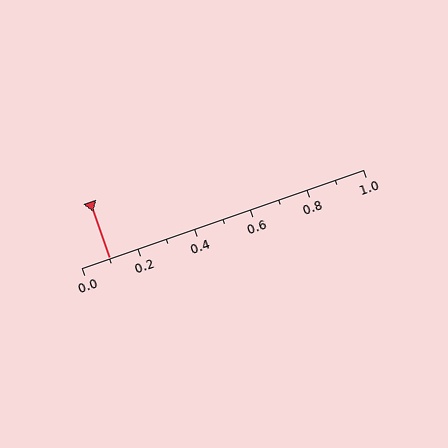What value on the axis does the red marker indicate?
The marker indicates approximately 0.1.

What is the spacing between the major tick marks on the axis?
The major ticks are spaced 0.2 apart.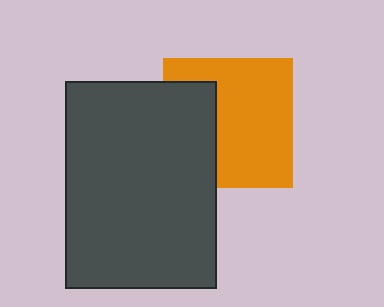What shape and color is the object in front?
The object in front is a dark gray rectangle.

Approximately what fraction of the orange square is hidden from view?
Roughly 34% of the orange square is hidden behind the dark gray rectangle.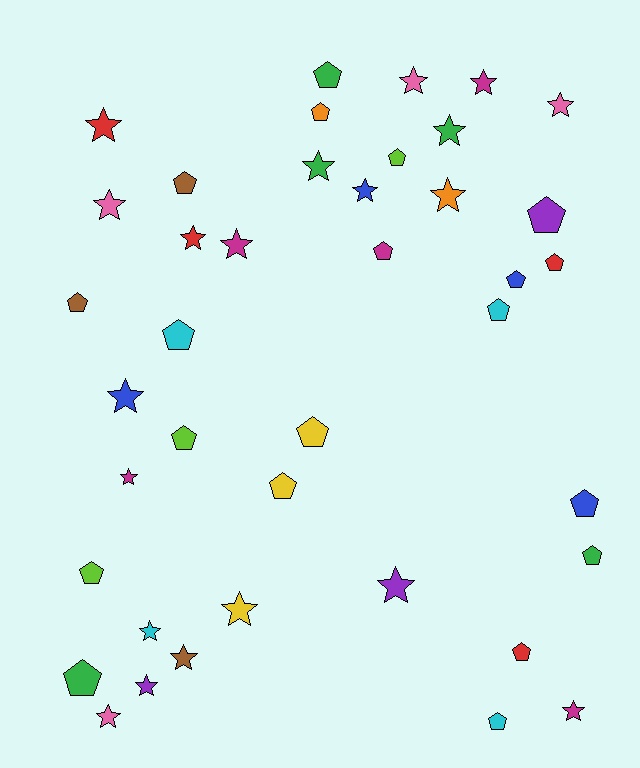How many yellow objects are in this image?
There are 3 yellow objects.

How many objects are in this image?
There are 40 objects.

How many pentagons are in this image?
There are 20 pentagons.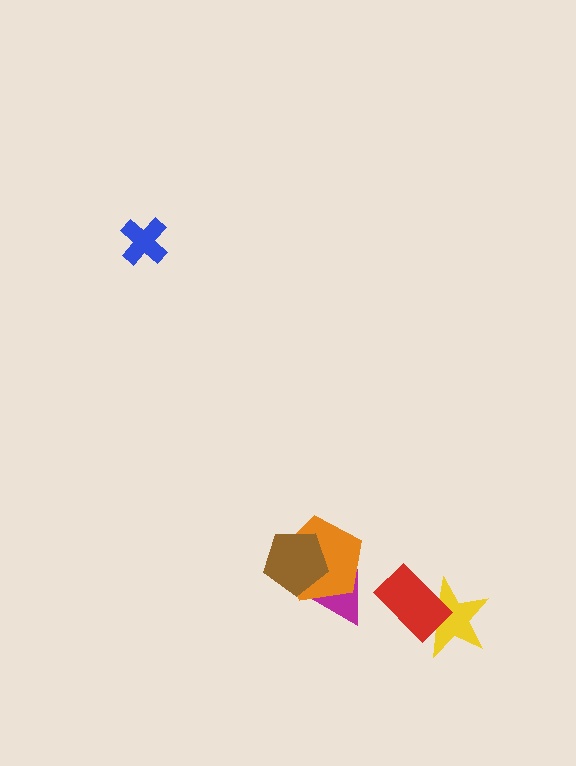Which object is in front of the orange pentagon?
The brown pentagon is in front of the orange pentagon.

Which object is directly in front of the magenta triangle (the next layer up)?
The orange pentagon is directly in front of the magenta triangle.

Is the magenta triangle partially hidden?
Yes, it is partially covered by another shape.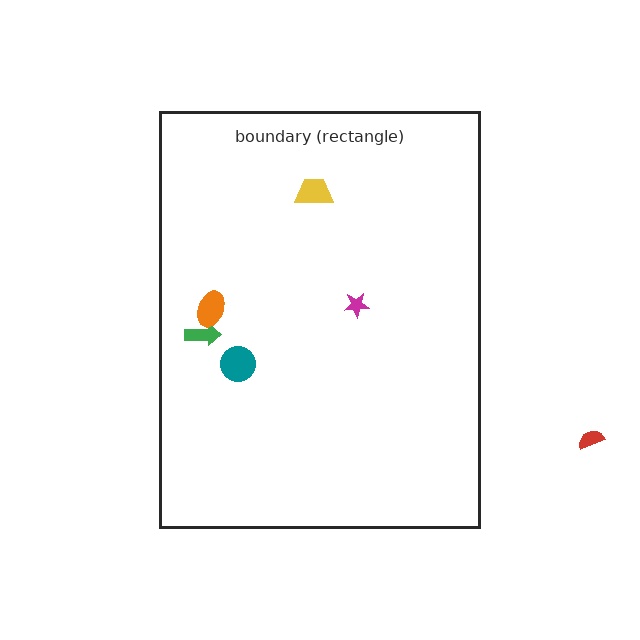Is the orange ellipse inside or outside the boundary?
Inside.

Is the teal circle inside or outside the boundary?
Inside.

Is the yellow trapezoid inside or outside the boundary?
Inside.